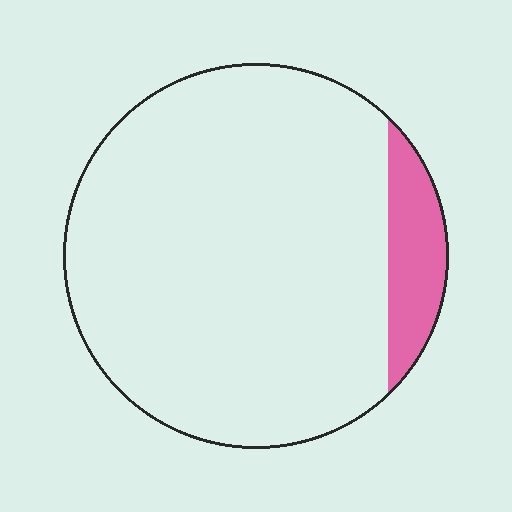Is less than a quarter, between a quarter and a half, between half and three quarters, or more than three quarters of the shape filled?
Less than a quarter.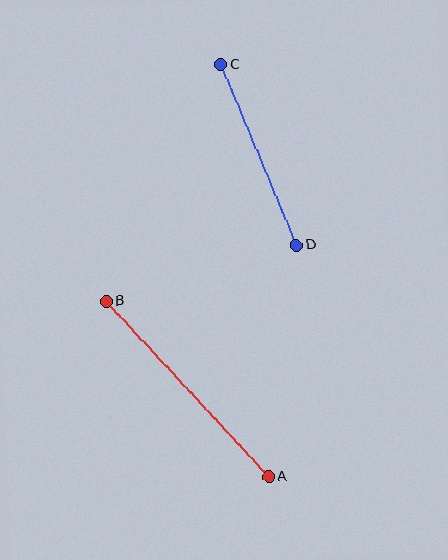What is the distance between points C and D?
The distance is approximately 196 pixels.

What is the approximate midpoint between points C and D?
The midpoint is at approximately (259, 155) pixels.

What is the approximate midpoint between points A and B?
The midpoint is at approximately (187, 389) pixels.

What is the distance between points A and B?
The distance is approximately 239 pixels.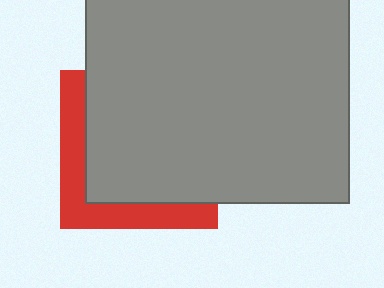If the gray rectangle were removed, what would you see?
You would see the complete red square.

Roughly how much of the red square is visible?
A small part of it is visible (roughly 30%).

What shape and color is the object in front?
The object in front is a gray rectangle.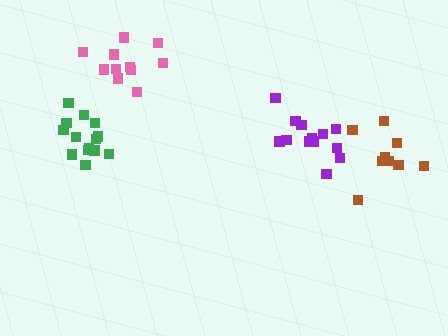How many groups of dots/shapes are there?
There are 4 groups.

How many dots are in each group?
Group 1: 14 dots, Group 2: 11 dots, Group 3: 13 dots, Group 4: 9 dots (47 total).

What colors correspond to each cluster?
The clusters are colored: green, pink, purple, brown.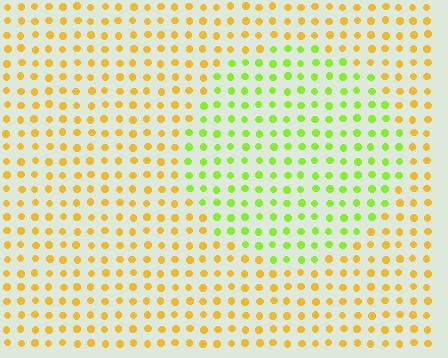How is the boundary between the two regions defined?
The boundary is defined purely by a slight shift in hue (about 49 degrees). Spacing, size, and orientation are identical on both sides.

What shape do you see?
I see a circle.